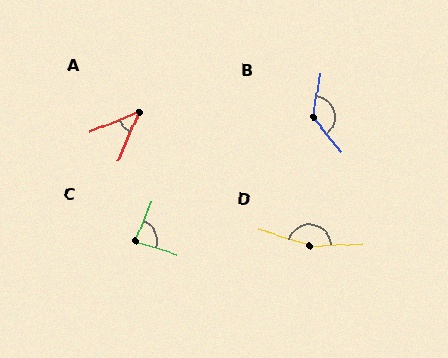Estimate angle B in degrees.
Approximately 133 degrees.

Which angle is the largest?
D, at approximately 159 degrees.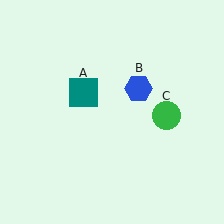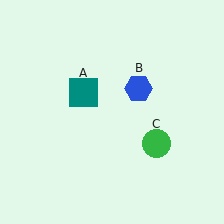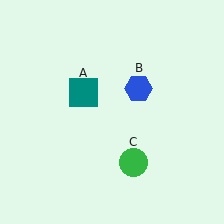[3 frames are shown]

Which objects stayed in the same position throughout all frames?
Teal square (object A) and blue hexagon (object B) remained stationary.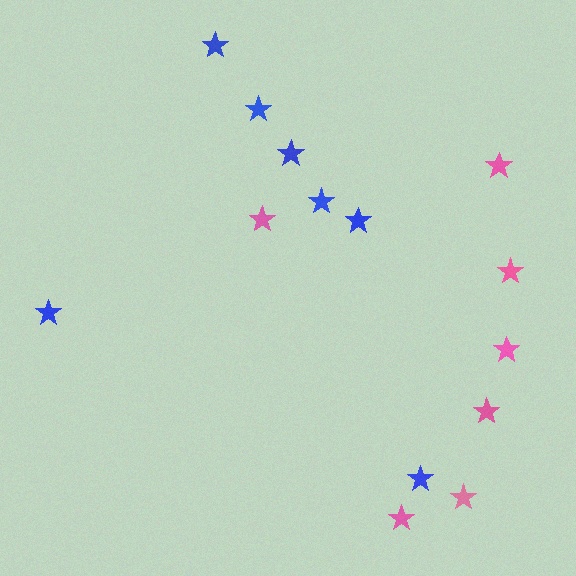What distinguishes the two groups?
There are 2 groups: one group of blue stars (7) and one group of pink stars (7).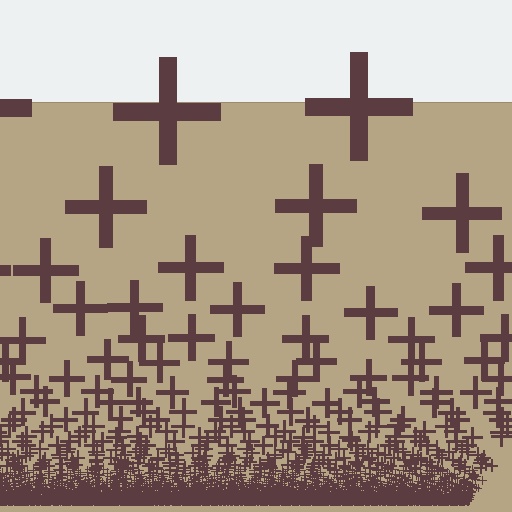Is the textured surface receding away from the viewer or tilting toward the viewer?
The surface appears to tilt toward the viewer. Texture elements get larger and sparser toward the top.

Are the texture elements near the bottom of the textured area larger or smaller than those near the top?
Smaller. The gradient is inverted — elements near the bottom are smaller and denser.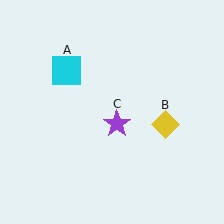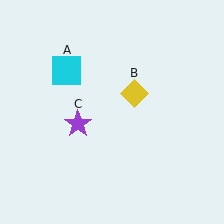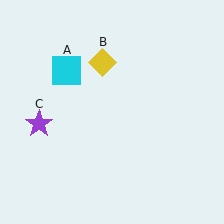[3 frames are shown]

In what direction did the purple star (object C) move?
The purple star (object C) moved left.